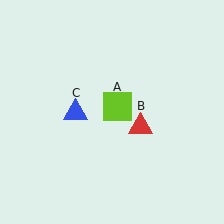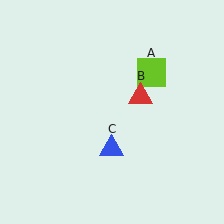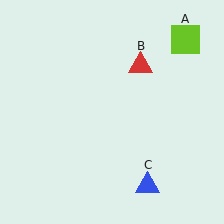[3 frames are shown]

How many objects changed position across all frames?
3 objects changed position: lime square (object A), red triangle (object B), blue triangle (object C).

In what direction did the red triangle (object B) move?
The red triangle (object B) moved up.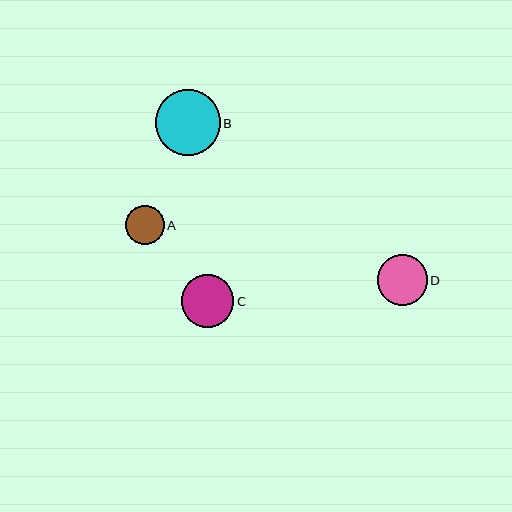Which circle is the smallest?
Circle A is the smallest with a size of approximately 39 pixels.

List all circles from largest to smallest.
From largest to smallest: B, C, D, A.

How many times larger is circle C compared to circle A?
Circle C is approximately 1.4 times the size of circle A.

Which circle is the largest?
Circle B is the largest with a size of approximately 65 pixels.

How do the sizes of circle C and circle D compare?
Circle C and circle D are approximately the same size.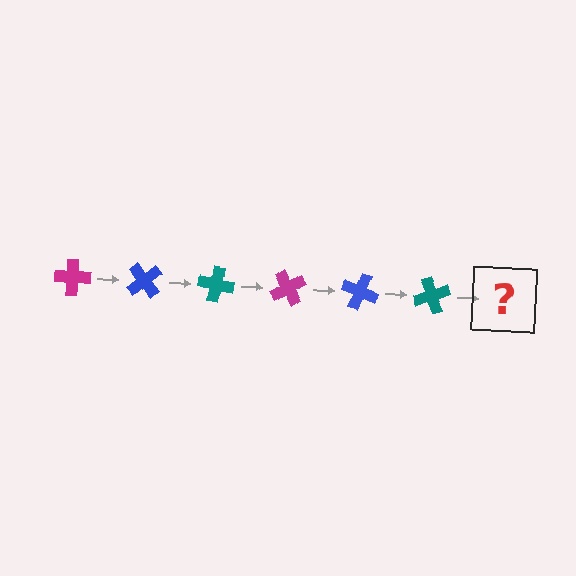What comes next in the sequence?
The next element should be a magenta cross, rotated 300 degrees from the start.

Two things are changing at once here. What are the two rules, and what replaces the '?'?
The two rules are that it rotates 50 degrees each step and the color cycles through magenta, blue, and teal. The '?' should be a magenta cross, rotated 300 degrees from the start.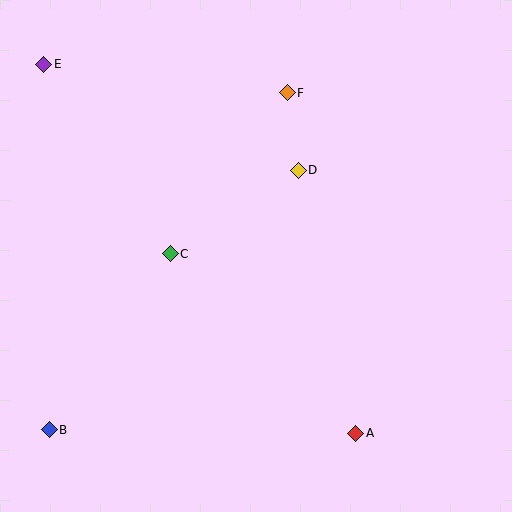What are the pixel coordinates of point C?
Point C is at (170, 254).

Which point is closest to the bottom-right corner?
Point A is closest to the bottom-right corner.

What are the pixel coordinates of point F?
Point F is at (287, 93).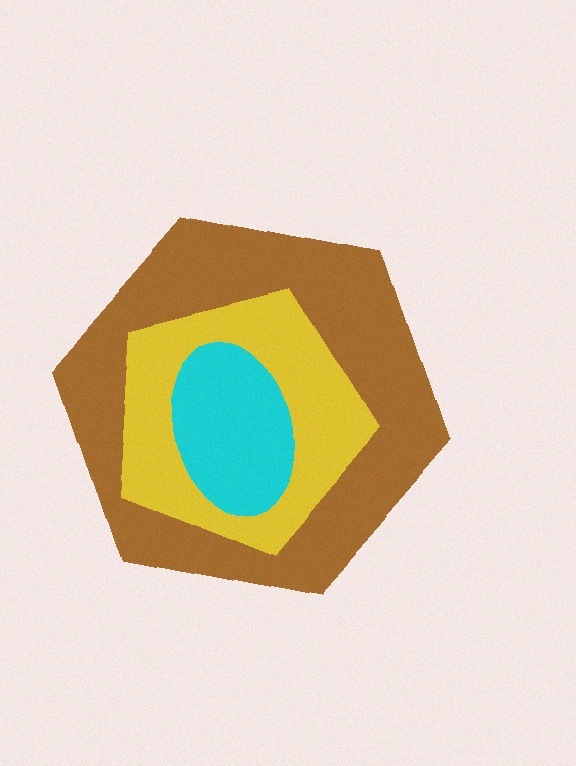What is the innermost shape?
The cyan ellipse.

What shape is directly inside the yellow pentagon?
The cyan ellipse.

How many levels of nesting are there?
3.